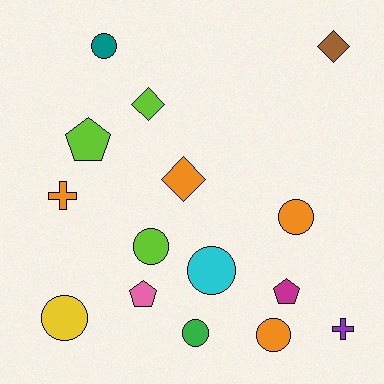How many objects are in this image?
There are 15 objects.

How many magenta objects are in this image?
There is 1 magenta object.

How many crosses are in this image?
There are 2 crosses.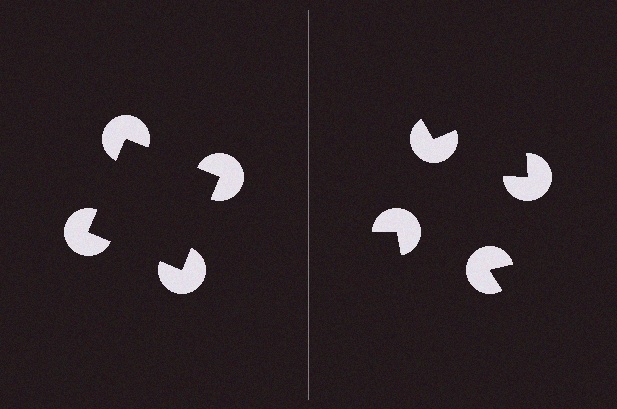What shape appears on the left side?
An illusory square.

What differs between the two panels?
The pac-man discs are positioned identically on both sides; only the wedge orientations differ. On the left they align to a square; on the right they are misaligned.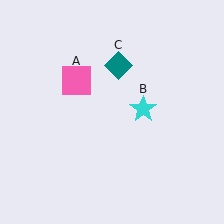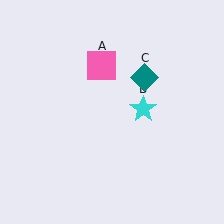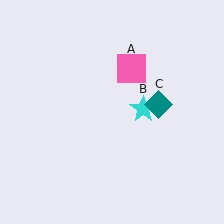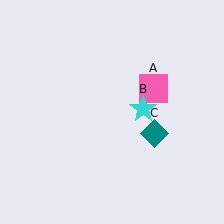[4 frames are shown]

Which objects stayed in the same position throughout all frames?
Cyan star (object B) remained stationary.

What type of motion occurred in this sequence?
The pink square (object A), teal diamond (object C) rotated clockwise around the center of the scene.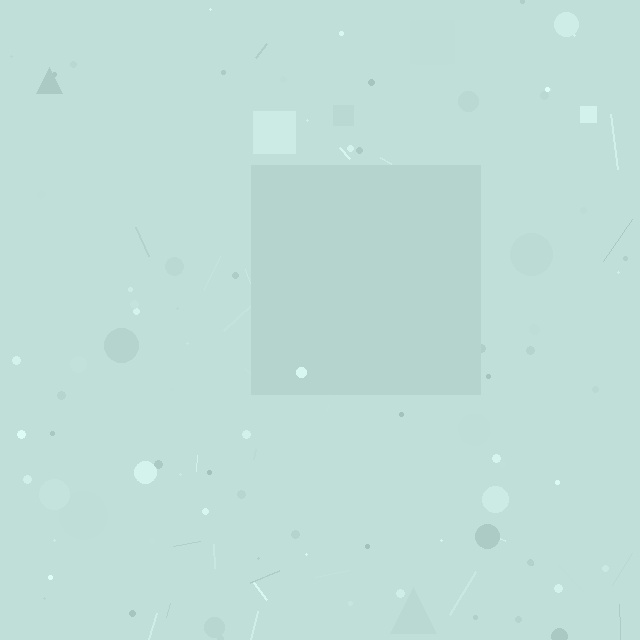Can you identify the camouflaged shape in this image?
The camouflaged shape is a square.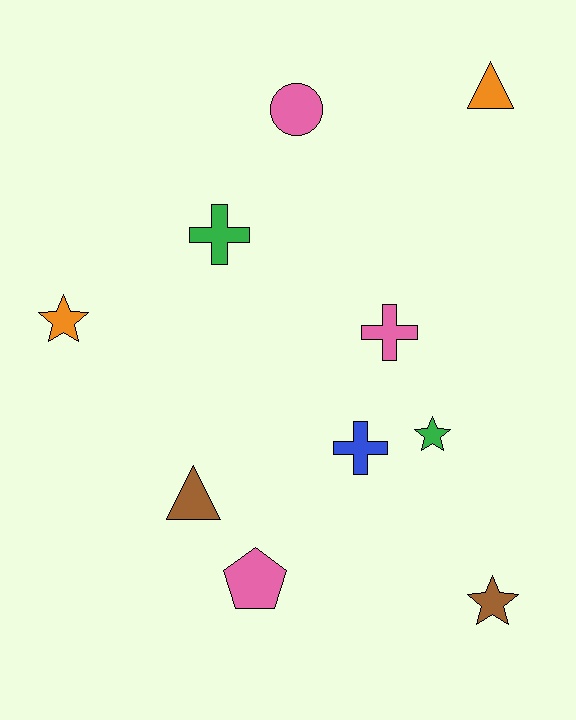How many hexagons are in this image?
There are no hexagons.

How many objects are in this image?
There are 10 objects.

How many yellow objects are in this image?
There are no yellow objects.